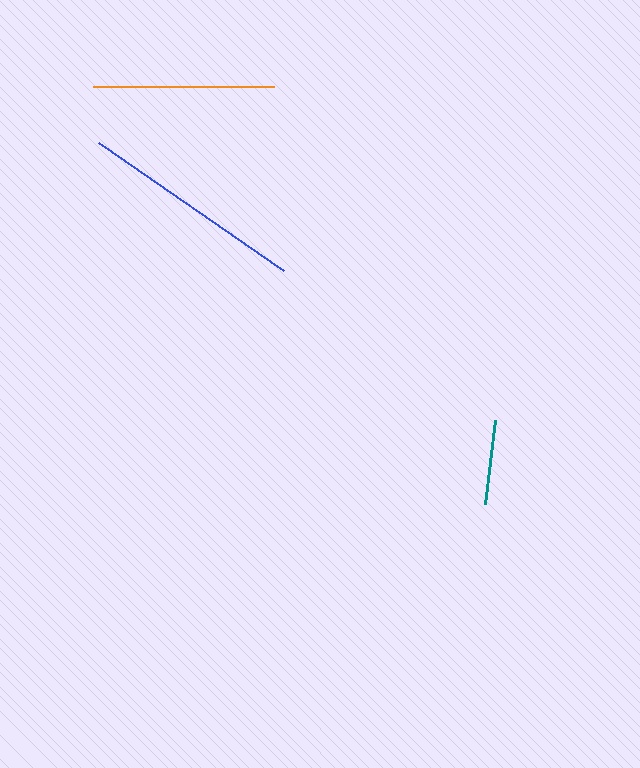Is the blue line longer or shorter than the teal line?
The blue line is longer than the teal line.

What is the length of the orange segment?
The orange segment is approximately 181 pixels long.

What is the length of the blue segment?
The blue segment is approximately 225 pixels long.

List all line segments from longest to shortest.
From longest to shortest: blue, orange, teal.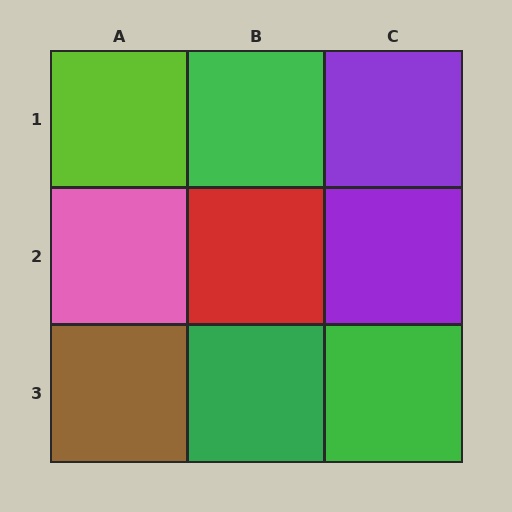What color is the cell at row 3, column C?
Green.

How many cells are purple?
2 cells are purple.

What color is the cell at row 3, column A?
Brown.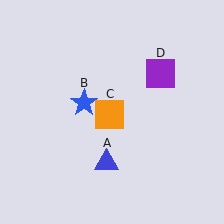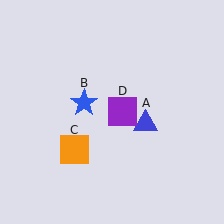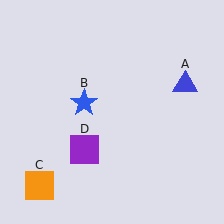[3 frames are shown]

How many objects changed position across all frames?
3 objects changed position: blue triangle (object A), orange square (object C), purple square (object D).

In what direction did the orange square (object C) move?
The orange square (object C) moved down and to the left.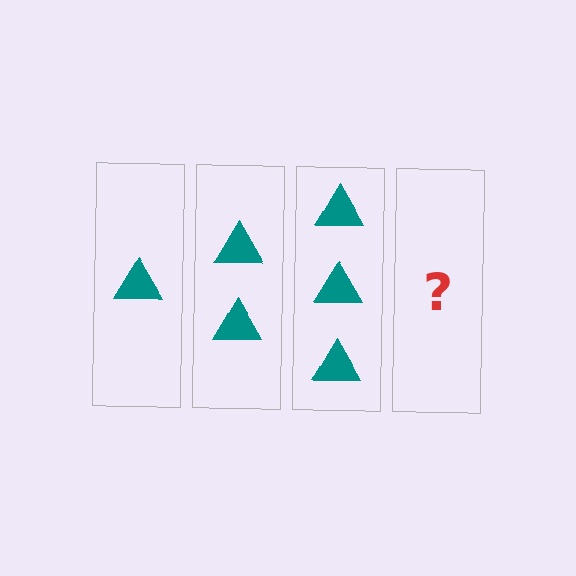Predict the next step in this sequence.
The next step is 4 triangles.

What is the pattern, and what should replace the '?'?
The pattern is that each step adds one more triangle. The '?' should be 4 triangles.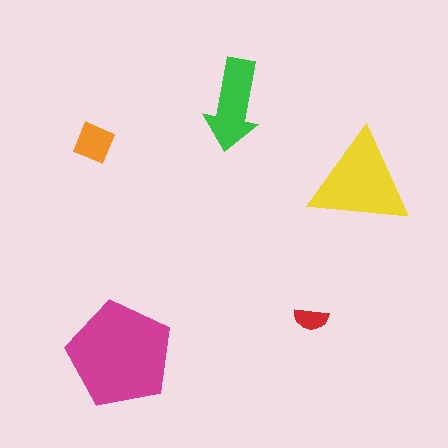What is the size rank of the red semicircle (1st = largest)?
5th.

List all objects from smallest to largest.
The red semicircle, the orange square, the green arrow, the yellow triangle, the magenta pentagon.